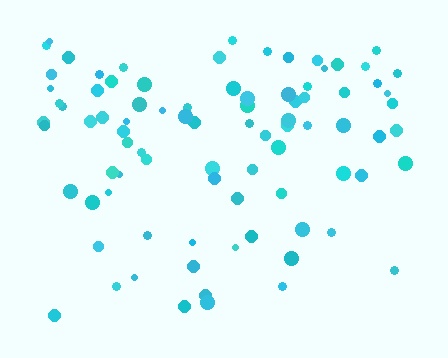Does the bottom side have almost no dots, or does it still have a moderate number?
Still a moderate number, just noticeably fewer than the top.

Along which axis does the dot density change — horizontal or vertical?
Vertical.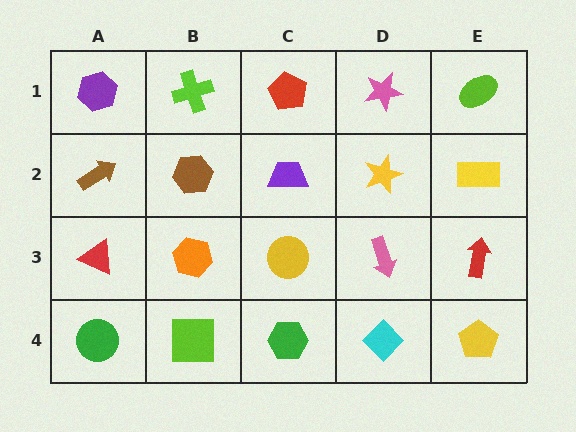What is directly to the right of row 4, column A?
A lime square.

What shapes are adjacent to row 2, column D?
A pink star (row 1, column D), a pink arrow (row 3, column D), a purple trapezoid (row 2, column C), a yellow rectangle (row 2, column E).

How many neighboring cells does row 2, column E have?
3.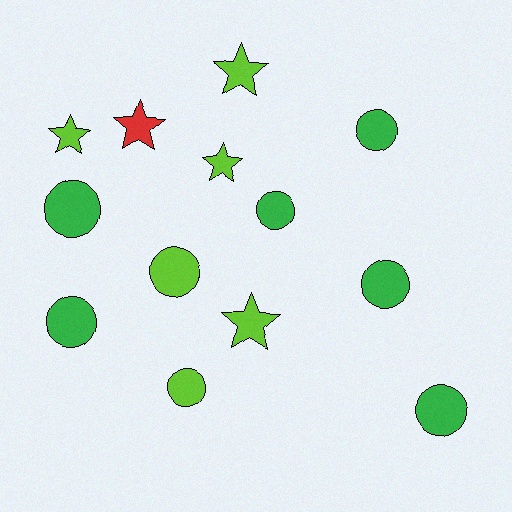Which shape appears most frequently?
Circle, with 8 objects.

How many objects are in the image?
There are 13 objects.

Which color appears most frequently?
Green, with 6 objects.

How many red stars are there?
There is 1 red star.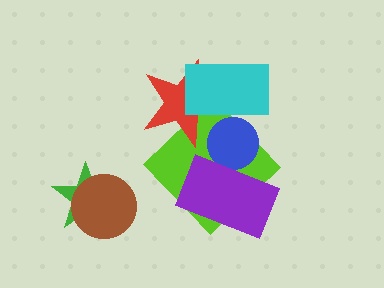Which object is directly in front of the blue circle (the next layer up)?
The purple rectangle is directly in front of the blue circle.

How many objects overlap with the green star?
1 object overlaps with the green star.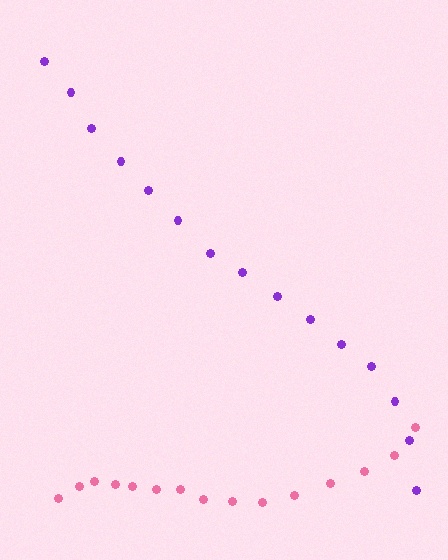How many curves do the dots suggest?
There are 2 distinct paths.